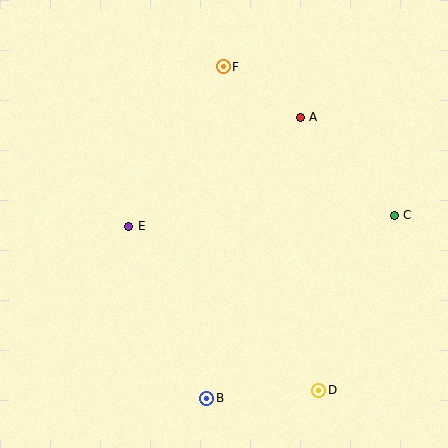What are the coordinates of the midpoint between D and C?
The midpoint between D and C is at (357, 303).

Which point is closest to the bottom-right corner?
Point D is closest to the bottom-right corner.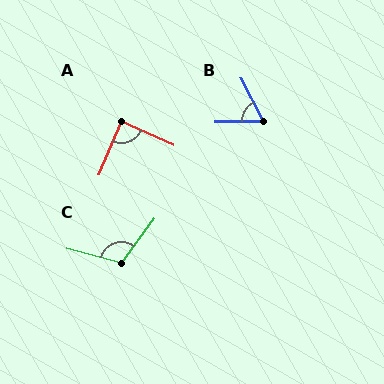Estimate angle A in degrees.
Approximately 89 degrees.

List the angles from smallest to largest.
B (63°), A (89°), C (111°).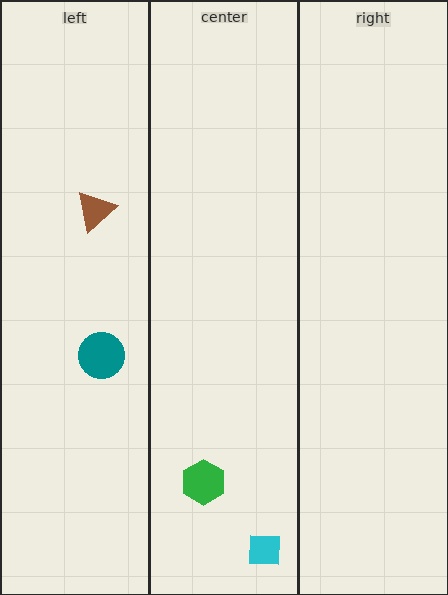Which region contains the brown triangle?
The left region.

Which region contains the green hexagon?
The center region.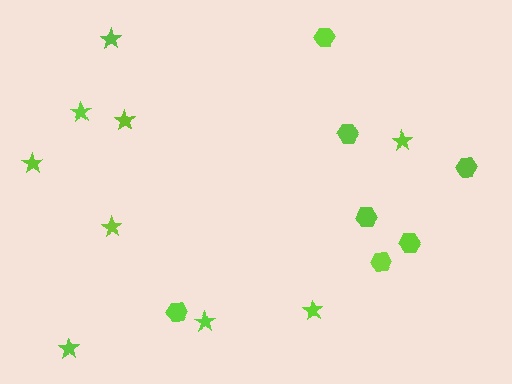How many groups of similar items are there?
There are 2 groups: one group of hexagons (7) and one group of stars (9).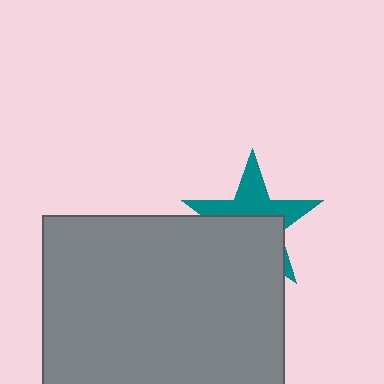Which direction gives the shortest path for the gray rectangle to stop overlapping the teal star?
Moving down gives the shortest separation.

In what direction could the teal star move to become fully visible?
The teal star could move up. That would shift it out from behind the gray rectangle entirely.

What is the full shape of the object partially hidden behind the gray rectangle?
The partially hidden object is a teal star.